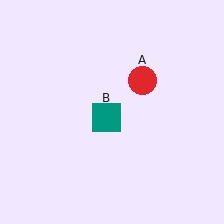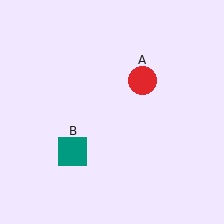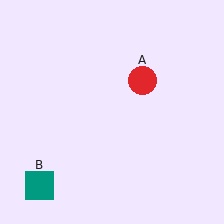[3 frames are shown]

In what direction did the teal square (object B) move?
The teal square (object B) moved down and to the left.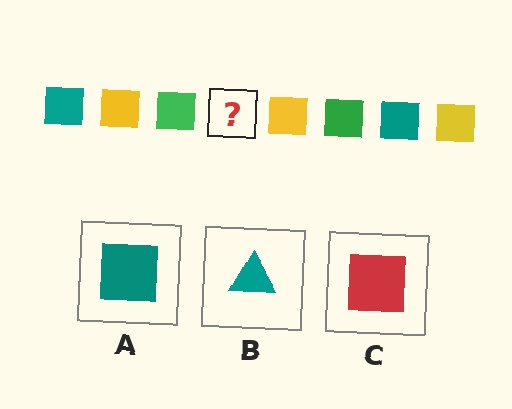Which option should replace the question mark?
Option A.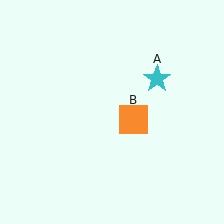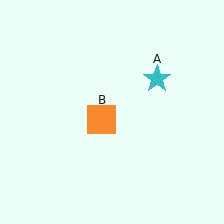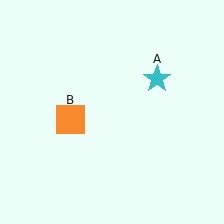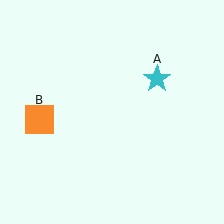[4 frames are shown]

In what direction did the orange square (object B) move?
The orange square (object B) moved left.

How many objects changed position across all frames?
1 object changed position: orange square (object B).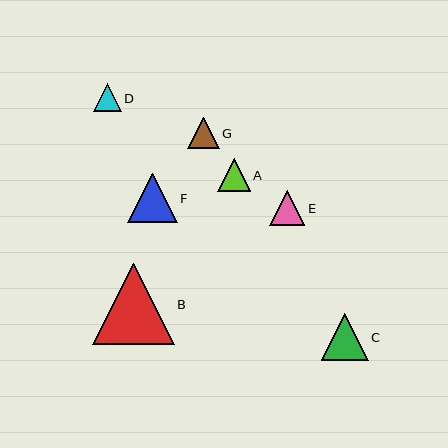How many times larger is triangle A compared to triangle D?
Triangle A is approximately 1.2 times the size of triangle D.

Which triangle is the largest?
Triangle B is the largest with a size of approximately 82 pixels.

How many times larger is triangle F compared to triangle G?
Triangle F is approximately 1.6 times the size of triangle G.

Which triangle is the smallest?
Triangle D is the smallest with a size of approximately 28 pixels.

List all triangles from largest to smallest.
From largest to smallest: B, F, C, E, A, G, D.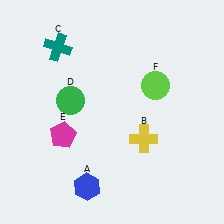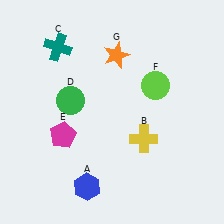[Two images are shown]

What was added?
An orange star (G) was added in Image 2.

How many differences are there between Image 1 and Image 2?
There is 1 difference between the two images.